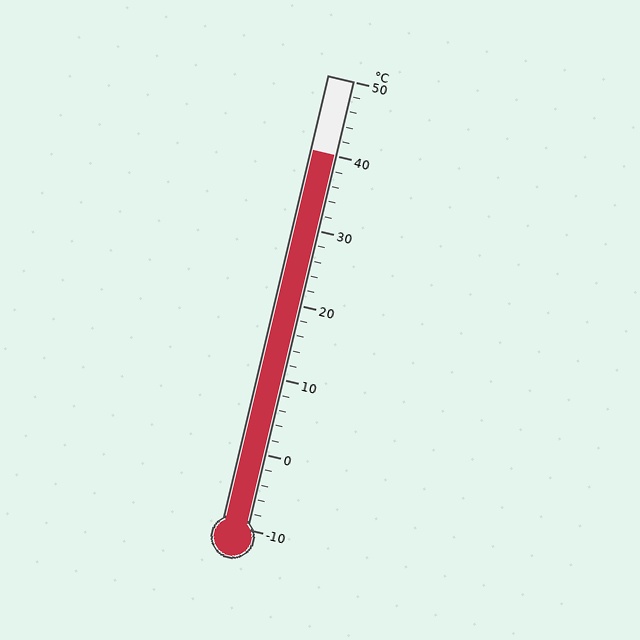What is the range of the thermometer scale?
The thermometer scale ranges from -10°C to 50°C.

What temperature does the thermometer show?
The thermometer shows approximately 40°C.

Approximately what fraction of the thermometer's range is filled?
The thermometer is filled to approximately 85% of its range.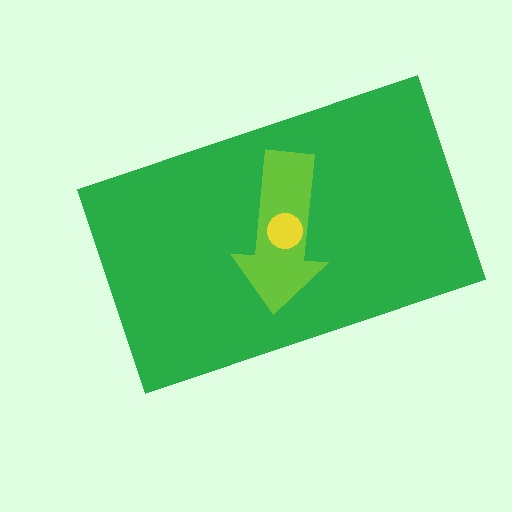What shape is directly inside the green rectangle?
The lime arrow.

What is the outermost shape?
The green rectangle.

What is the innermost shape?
The yellow circle.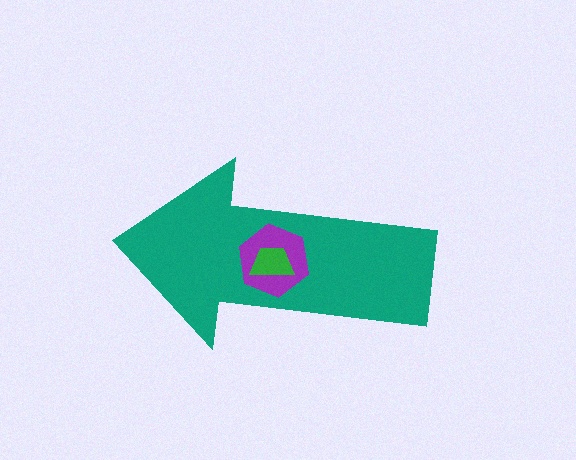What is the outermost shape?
The teal arrow.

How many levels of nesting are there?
3.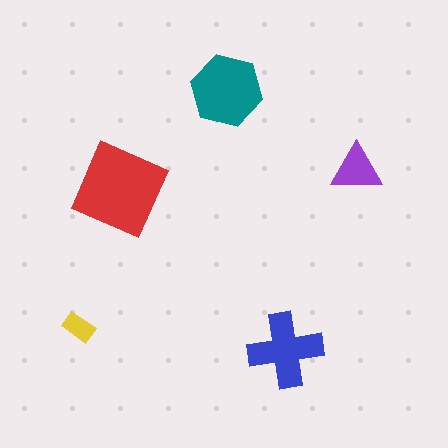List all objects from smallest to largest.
The yellow rectangle, the purple triangle, the blue cross, the teal hexagon, the red square.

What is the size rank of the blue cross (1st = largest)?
3rd.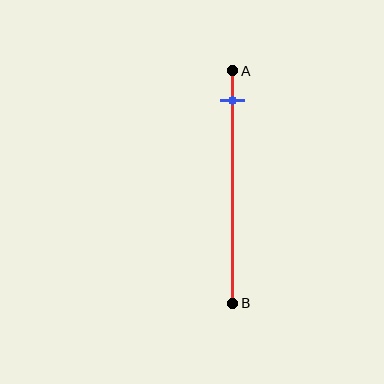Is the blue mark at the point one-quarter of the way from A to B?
No, the mark is at about 15% from A, not at the 25% one-quarter point.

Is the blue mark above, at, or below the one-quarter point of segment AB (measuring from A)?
The blue mark is above the one-quarter point of segment AB.